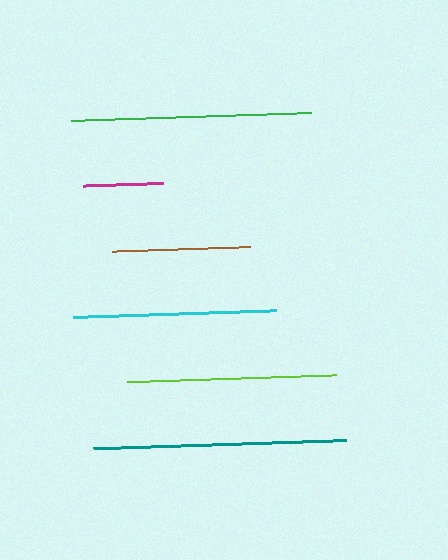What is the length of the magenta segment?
The magenta segment is approximately 80 pixels long.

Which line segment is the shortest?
The magenta line is the shortest at approximately 80 pixels.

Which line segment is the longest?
The teal line is the longest at approximately 254 pixels.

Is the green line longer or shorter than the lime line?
The green line is longer than the lime line.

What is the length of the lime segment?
The lime segment is approximately 209 pixels long.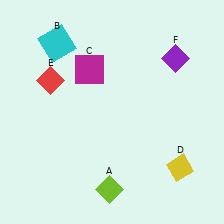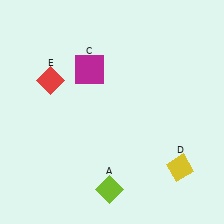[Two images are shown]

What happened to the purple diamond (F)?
The purple diamond (F) was removed in Image 2. It was in the top-right area of Image 1.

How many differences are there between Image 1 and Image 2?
There are 2 differences between the two images.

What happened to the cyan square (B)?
The cyan square (B) was removed in Image 2. It was in the top-left area of Image 1.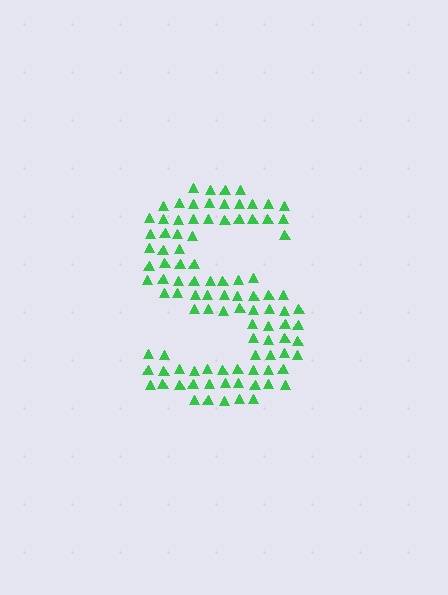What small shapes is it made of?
It is made of small triangles.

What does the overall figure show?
The overall figure shows the letter S.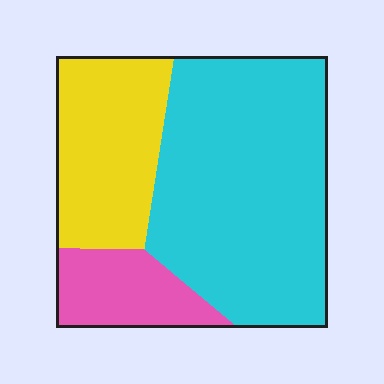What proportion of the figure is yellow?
Yellow takes up about one quarter (1/4) of the figure.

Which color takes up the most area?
Cyan, at roughly 60%.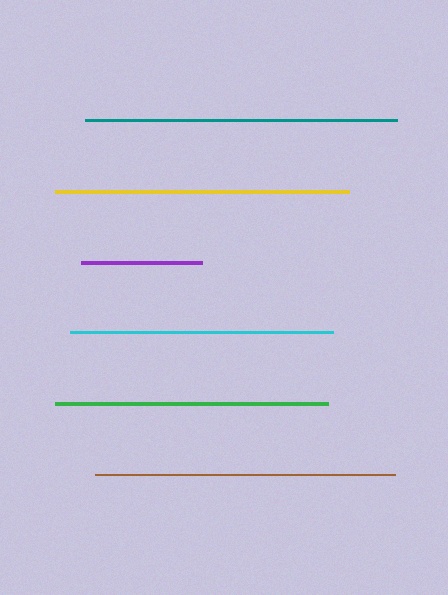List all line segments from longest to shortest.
From longest to shortest: teal, brown, yellow, green, cyan, purple.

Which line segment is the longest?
The teal line is the longest at approximately 312 pixels.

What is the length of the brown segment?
The brown segment is approximately 300 pixels long.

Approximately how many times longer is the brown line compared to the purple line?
The brown line is approximately 2.5 times the length of the purple line.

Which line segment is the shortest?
The purple line is the shortest at approximately 121 pixels.